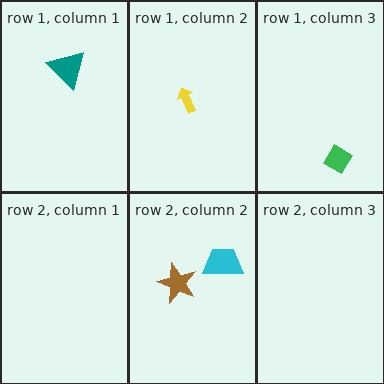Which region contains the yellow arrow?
The row 1, column 2 region.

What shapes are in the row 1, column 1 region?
The teal triangle.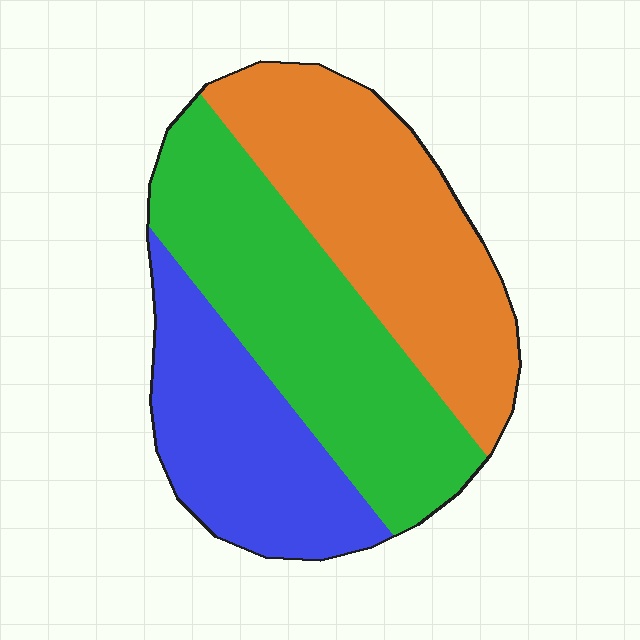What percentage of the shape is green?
Green covers 38% of the shape.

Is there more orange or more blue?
Orange.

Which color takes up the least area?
Blue, at roughly 25%.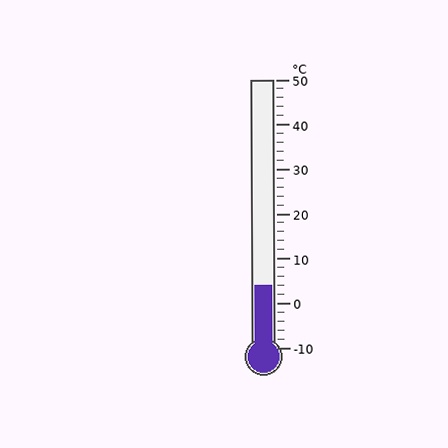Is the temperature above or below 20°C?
The temperature is below 20°C.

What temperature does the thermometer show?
The thermometer shows approximately 4°C.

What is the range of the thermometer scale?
The thermometer scale ranges from -10°C to 50°C.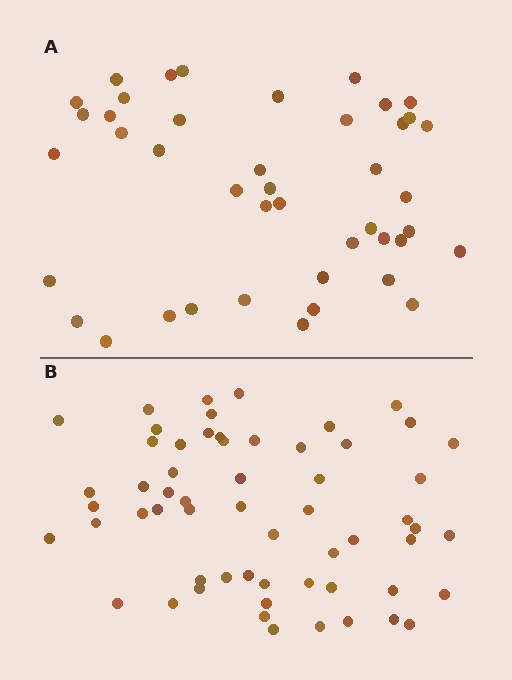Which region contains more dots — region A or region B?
Region B (the bottom region) has more dots.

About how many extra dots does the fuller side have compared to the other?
Region B has approximately 15 more dots than region A.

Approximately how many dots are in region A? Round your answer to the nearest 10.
About 40 dots. (The exact count is 43, which rounds to 40.)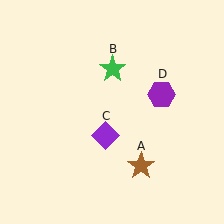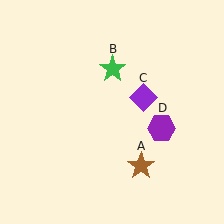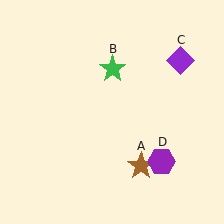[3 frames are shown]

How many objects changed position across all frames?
2 objects changed position: purple diamond (object C), purple hexagon (object D).